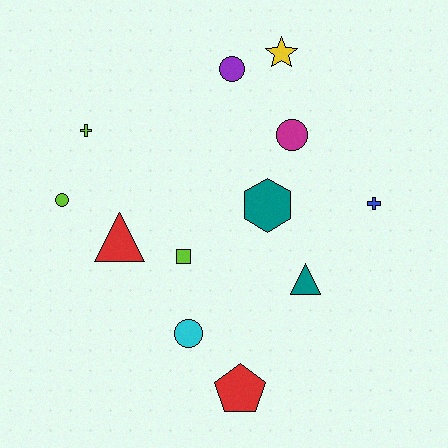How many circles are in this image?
There are 4 circles.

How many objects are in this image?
There are 12 objects.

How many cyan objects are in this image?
There is 1 cyan object.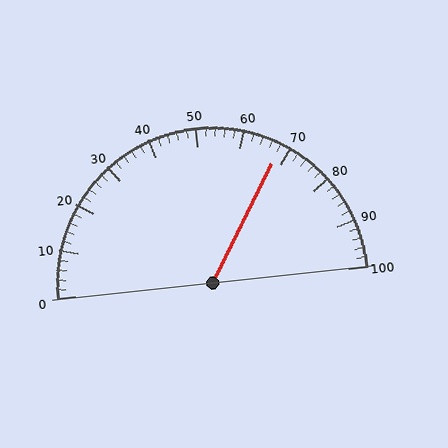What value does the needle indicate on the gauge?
The needle indicates approximately 68.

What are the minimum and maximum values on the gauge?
The gauge ranges from 0 to 100.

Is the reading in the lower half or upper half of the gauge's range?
The reading is in the upper half of the range (0 to 100).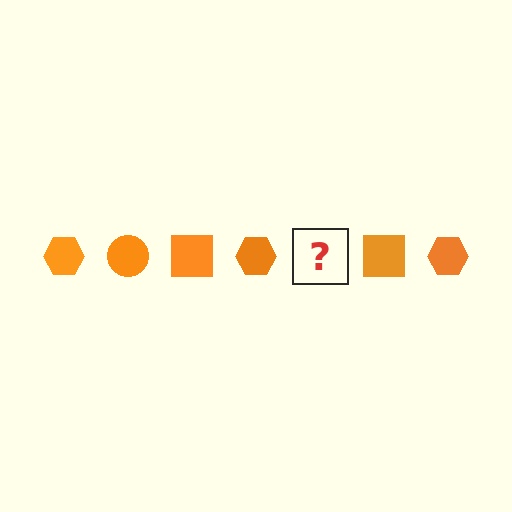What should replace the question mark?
The question mark should be replaced with an orange circle.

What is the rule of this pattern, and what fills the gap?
The rule is that the pattern cycles through hexagon, circle, square shapes in orange. The gap should be filled with an orange circle.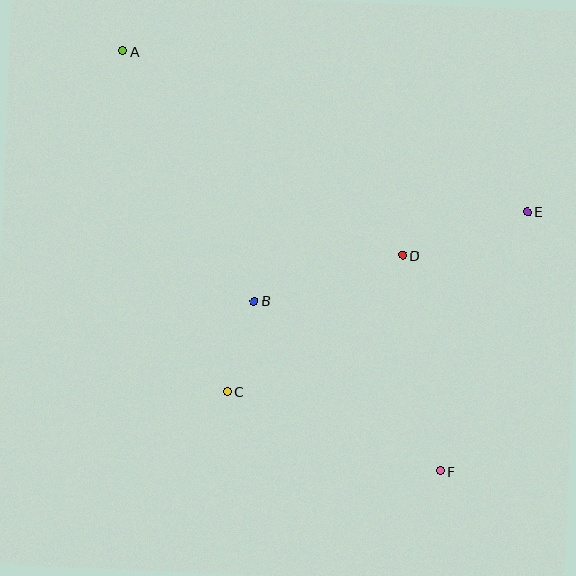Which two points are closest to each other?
Points B and C are closest to each other.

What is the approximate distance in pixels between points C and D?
The distance between C and D is approximately 222 pixels.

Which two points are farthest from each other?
Points A and F are farthest from each other.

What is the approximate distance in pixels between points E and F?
The distance between E and F is approximately 274 pixels.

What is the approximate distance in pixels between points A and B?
The distance between A and B is approximately 282 pixels.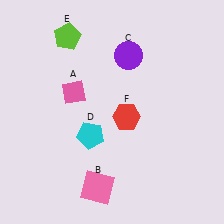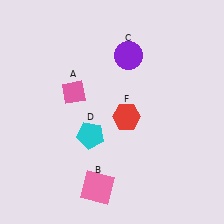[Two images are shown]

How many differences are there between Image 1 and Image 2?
There is 1 difference between the two images.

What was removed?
The lime pentagon (E) was removed in Image 2.